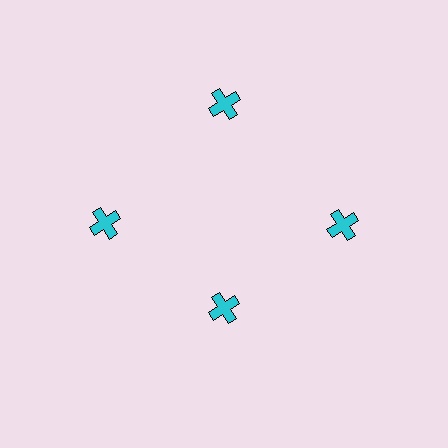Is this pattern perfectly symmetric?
No. The 4 cyan crosses are arranged in a ring, but one element near the 6 o'clock position is pulled inward toward the center, breaking the 4-fold rotational symmetry.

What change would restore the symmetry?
The symmetry would be restored by moving it outward, back onto the ring so that all 4 crosses sit at equal angles and equal distance from the center.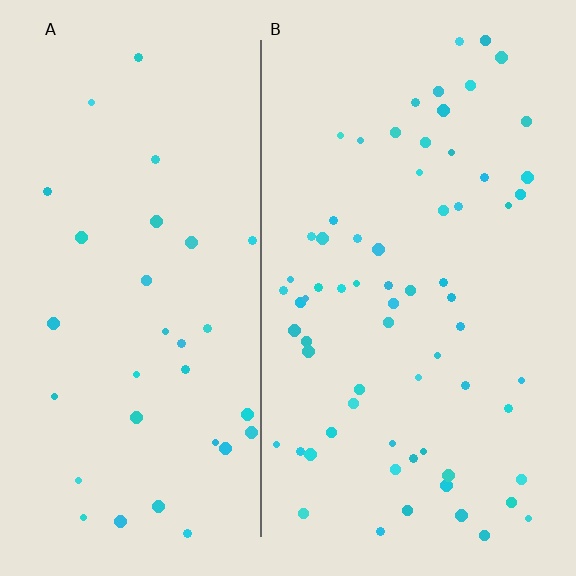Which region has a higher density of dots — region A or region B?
B (the right).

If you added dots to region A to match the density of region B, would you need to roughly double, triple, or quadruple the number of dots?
Approximately double.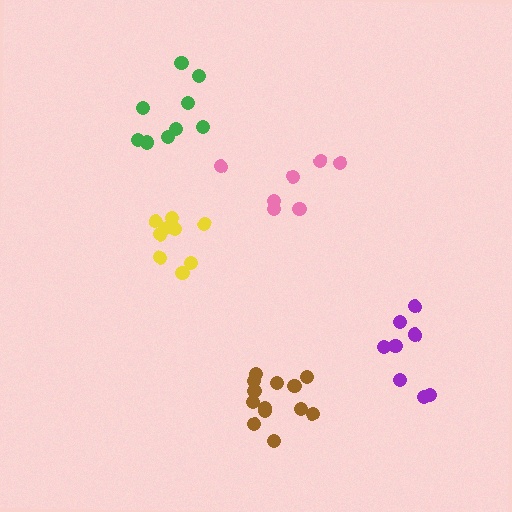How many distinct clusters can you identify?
There are 5 distinct clusters.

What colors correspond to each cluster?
The clusters are colored: yellow, green, brown, pink, purple.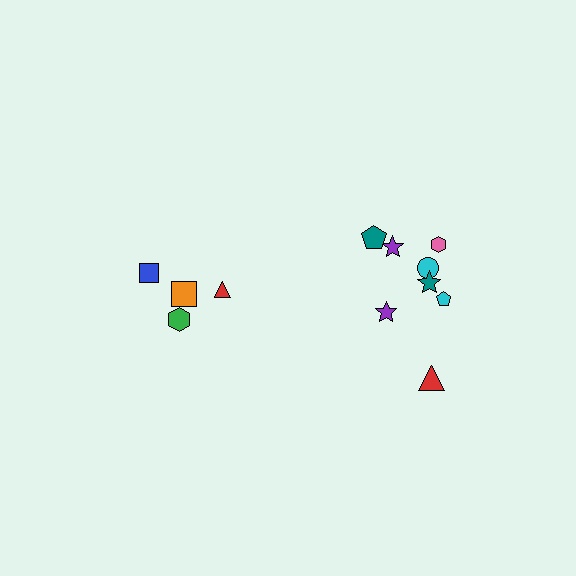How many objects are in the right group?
There are 8 objects.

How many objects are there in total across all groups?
There are 12 objects.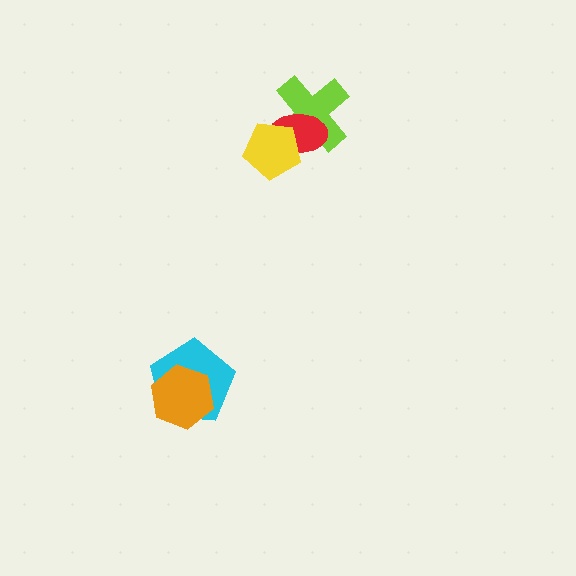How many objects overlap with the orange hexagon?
1 object overlaps with the orange hexagon.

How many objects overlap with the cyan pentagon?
1 object overlaps with the cyan pentagon.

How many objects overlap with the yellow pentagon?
2 objects overlap with the yellow pentagon.